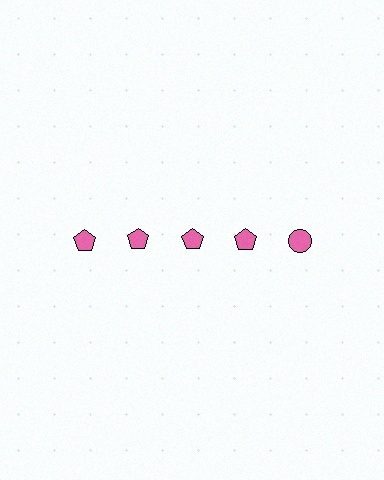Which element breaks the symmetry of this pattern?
The pink circle in the top row, rightmost column breaks the symmetry. All other shapes are pink pentagons.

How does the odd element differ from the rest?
It has a different shape: circle instead of pentagon.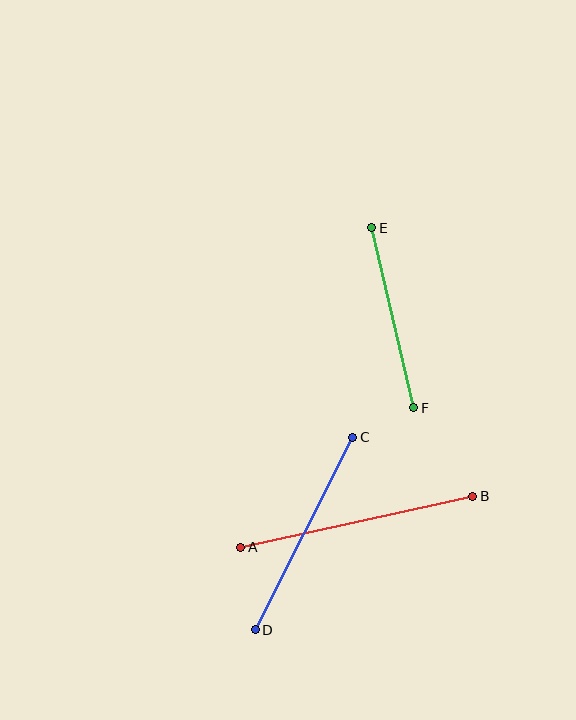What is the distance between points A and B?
The distance is approximately 238 pixels.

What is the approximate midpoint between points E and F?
The midpoint is at approximately (393, 318) pixels.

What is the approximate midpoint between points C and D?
The midpoint is at approximately (304, 534) pixels.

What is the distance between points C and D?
The distance is approximately 215 pixels.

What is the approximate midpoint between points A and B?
The midpoint is at approximately (357, 522) pixels.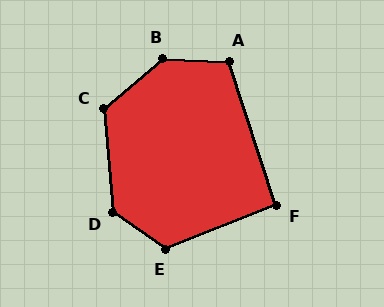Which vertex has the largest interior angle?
B, at approximately 137 degrees.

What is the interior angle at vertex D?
Approximately 129 degrees (obtuse).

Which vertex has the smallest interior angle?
F, at approximately 93 degrees.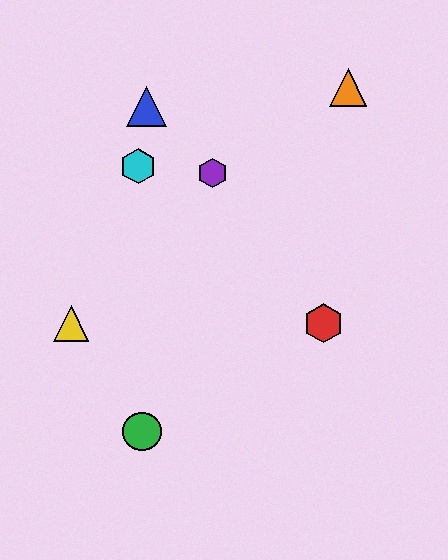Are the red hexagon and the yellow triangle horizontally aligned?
Yes, both are at y≈323.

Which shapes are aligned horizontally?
The red hexagon, the yellow triangle are aligned horizontally.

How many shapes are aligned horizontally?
2 shapes (the red hexagon, the yellow triangle) are aligned horizontally.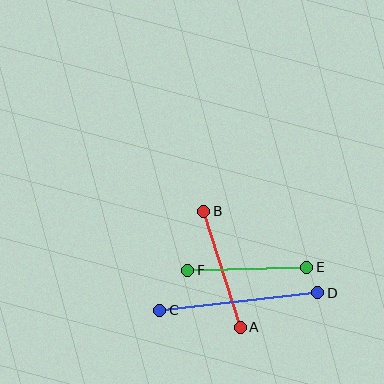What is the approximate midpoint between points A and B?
The midpoint is at approximately (222, 269) pixels.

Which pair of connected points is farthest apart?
Points C and D are farthest apart.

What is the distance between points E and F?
The distance is approximately 119 pixels.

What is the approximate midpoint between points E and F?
The midpoint is at approximately (247, 269) pixels.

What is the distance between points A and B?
The distance is approximately 122 pixels.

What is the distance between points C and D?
The distance is approximately 159 pixels.